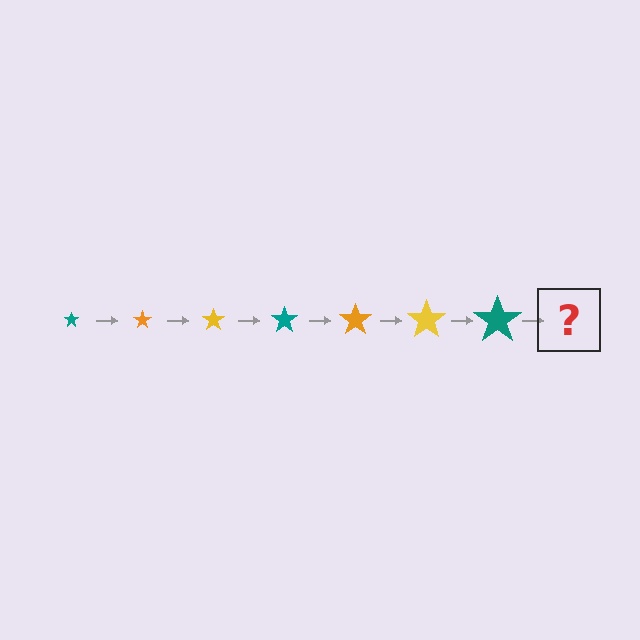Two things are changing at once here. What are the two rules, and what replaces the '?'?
The two rules are that the star grows larger each step and the color cycles through teal, orange, and yellow. The '?' should be an orange star, larger than the previous one.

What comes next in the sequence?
The next element should be an orange star, larger than the previous one.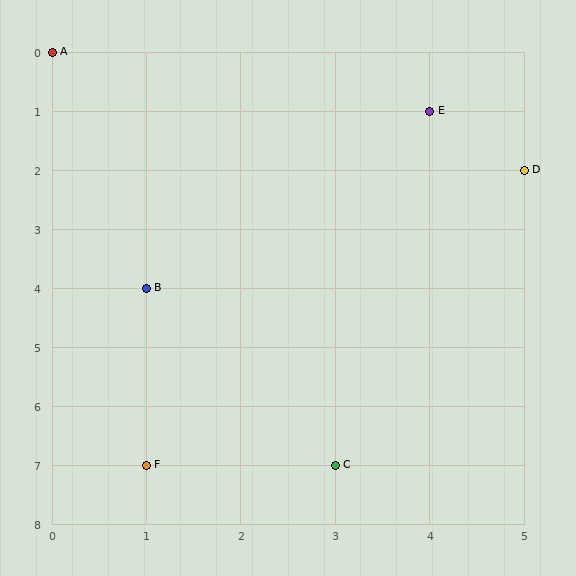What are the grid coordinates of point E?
Point E is at grid coordinates (4, 1).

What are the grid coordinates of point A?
Point A is at grid coordinates (0, 0).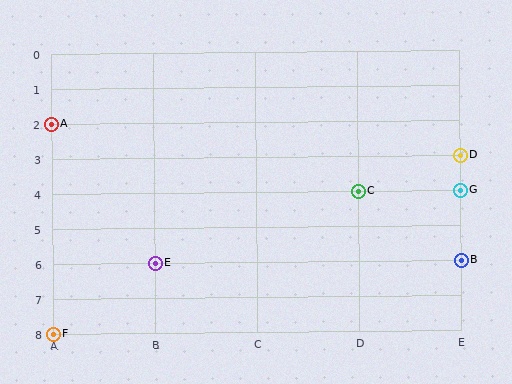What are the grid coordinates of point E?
Point E is at grid coordinates (B, 6).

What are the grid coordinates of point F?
Point F is at grid coordinates (A, 8).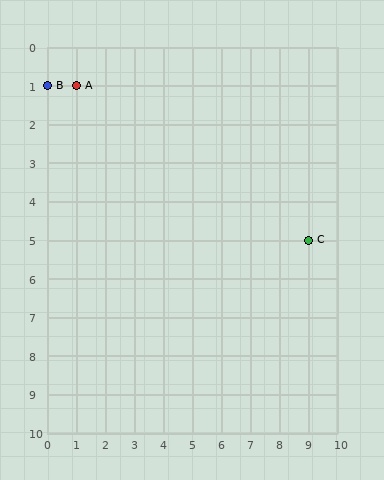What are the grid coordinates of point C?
Point C is at grid coordinates (9, 5).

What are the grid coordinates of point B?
Point B is at grid coordinates (0, 1).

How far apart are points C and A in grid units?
Points C and A are 8 columns and 4 rows apart (about 8.9 grid units diagonally).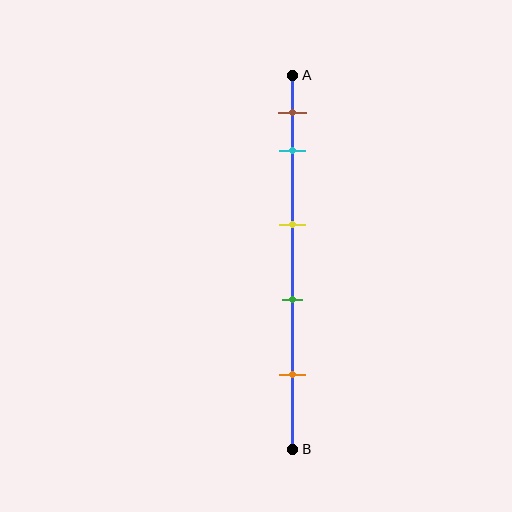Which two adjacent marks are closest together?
The brown and cyan marks are the closest adjacent pair.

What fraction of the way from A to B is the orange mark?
The orange mark is approximately 80% (0.8) of the way from A to B.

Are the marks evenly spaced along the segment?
No, the marks are not evenly spaced.